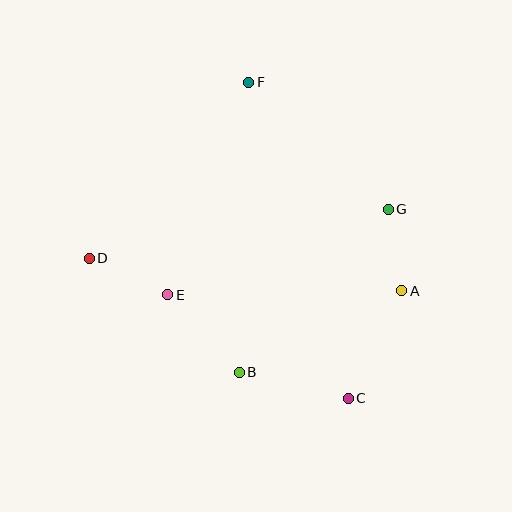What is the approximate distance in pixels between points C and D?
The distance between C and D is approximately 294 pixels.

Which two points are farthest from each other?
Points C and F are farthest from each other.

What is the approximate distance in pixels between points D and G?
The distance between D and G is approximately 303 pixels.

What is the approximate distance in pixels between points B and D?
The distance between B and D is approximately 188 pixels.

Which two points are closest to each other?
Points A and G are closest to each other.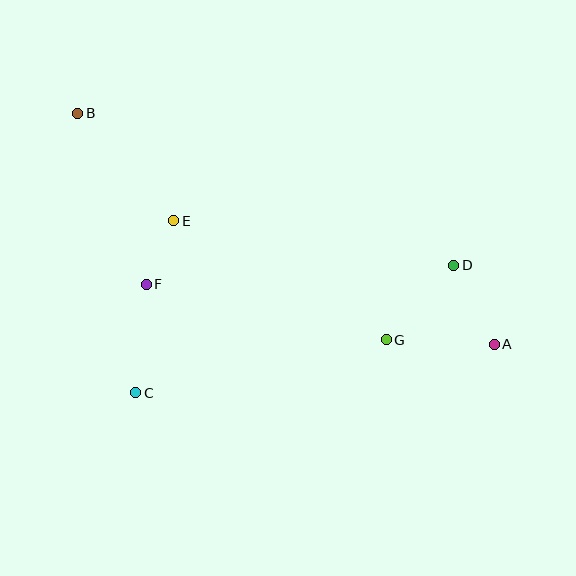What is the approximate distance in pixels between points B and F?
The distance between B and F is approximately 184 pixels.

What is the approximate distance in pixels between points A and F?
The distance between A and F is approximately 354 pixels.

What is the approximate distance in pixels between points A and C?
The distance between A and C is approximately 362 pixels.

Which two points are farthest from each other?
Points A and B are farthest from each other.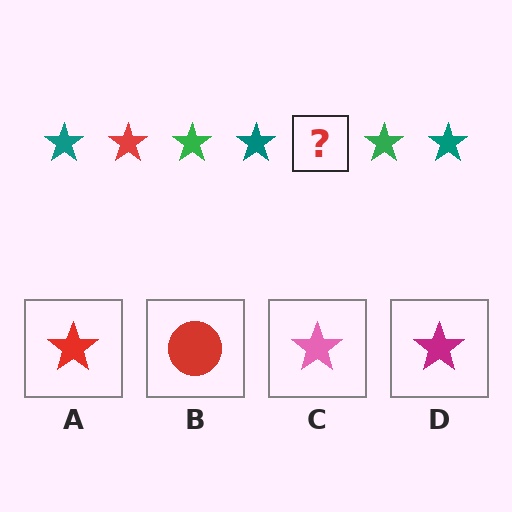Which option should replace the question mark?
Option A.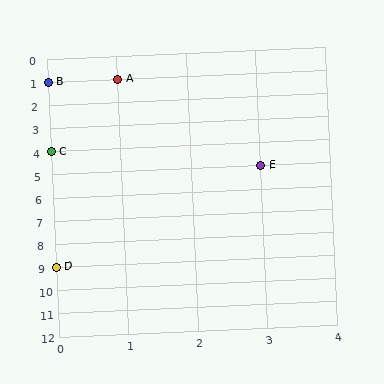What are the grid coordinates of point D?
Point D is at grid coordinates (0, 9).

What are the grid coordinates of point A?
Point A is at grid coordinates (1, 1).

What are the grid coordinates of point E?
Point E is at grid coordinates (3, 5).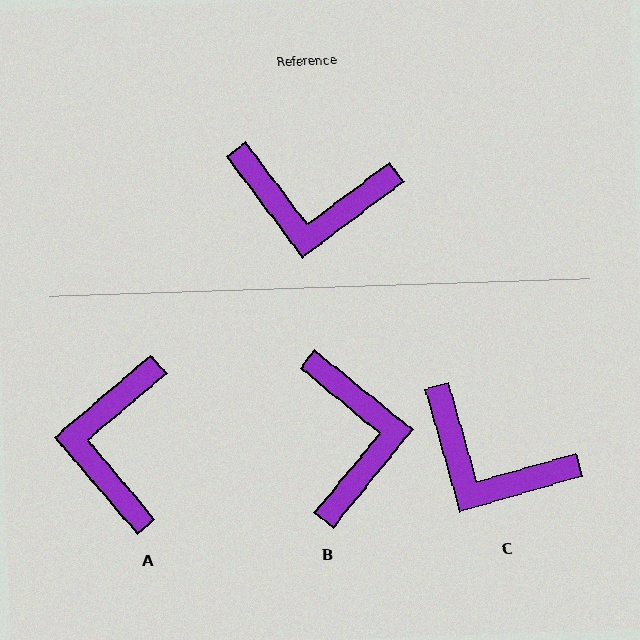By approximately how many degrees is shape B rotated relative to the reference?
Approximately 104 degrees counter-clockwise.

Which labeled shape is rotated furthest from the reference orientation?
B, about 104 degrees away.